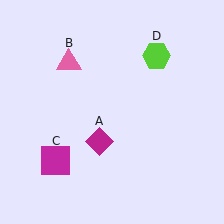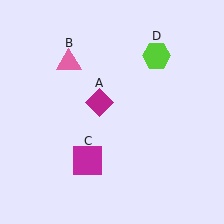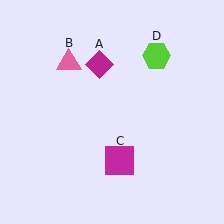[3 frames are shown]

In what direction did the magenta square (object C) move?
The magenta square (object C) moved right.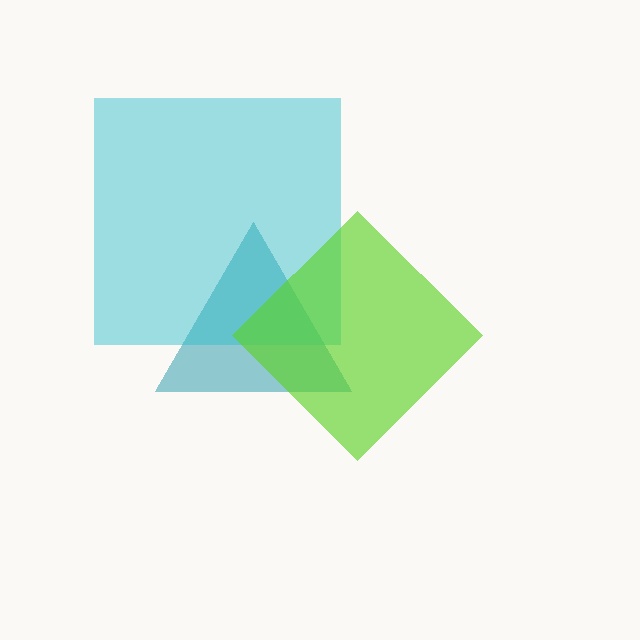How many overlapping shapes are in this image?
There are 3 overlapping shapes in the image.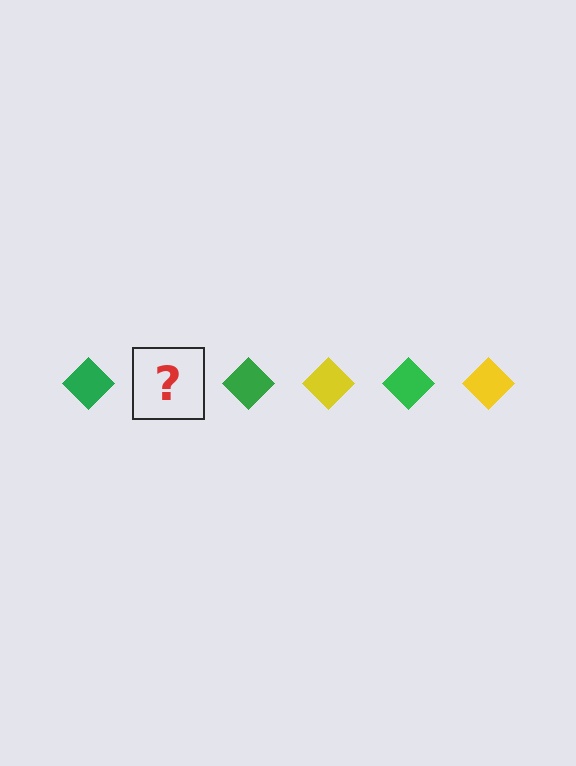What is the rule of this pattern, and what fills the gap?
The rule is that the pattern cycles through green, yellow diamonds. The gap should be filled with a yellow diamond.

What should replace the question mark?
The question mark should be replaced with a yellow diamond.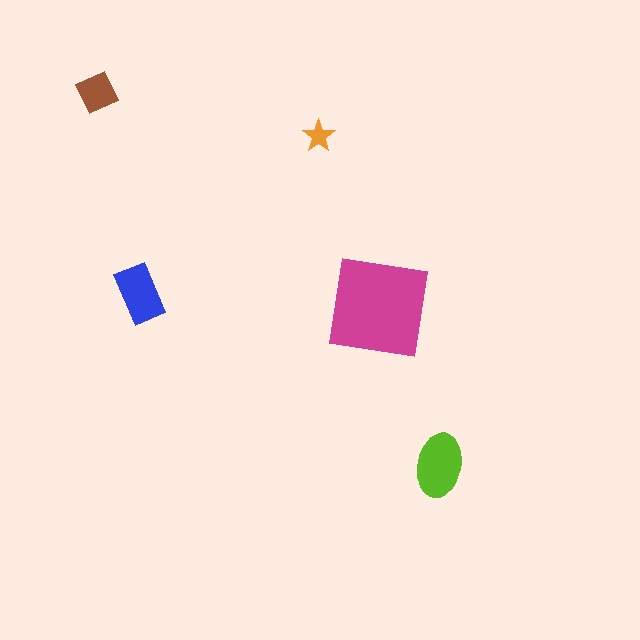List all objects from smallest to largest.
The orange star, the brown square, the blue rectangle, the lime ellipse, the magenta square.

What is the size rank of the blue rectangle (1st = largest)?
3rd.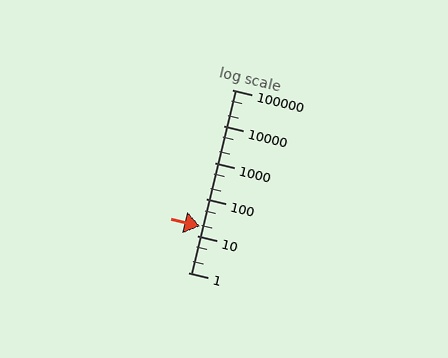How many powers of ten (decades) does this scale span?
The scale spans 5 decades, from 1 to 100000.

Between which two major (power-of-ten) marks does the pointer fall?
The pointer is between 10 and 100.